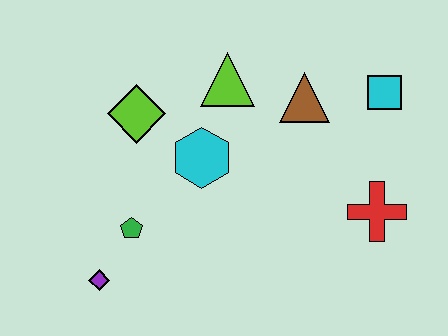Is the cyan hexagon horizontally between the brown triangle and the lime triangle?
No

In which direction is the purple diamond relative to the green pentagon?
The purple diamond is below the green pentagon.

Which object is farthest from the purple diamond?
The cyan square is farthest from the purple diamond.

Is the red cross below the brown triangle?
Yes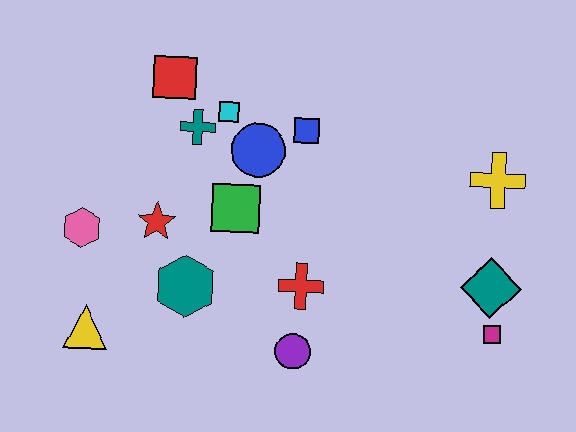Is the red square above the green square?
Yes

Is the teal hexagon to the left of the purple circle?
Yes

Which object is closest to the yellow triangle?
The pink hexagon is closest to the yellow triangle.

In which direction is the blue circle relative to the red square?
The blue circle is to the right of the red square.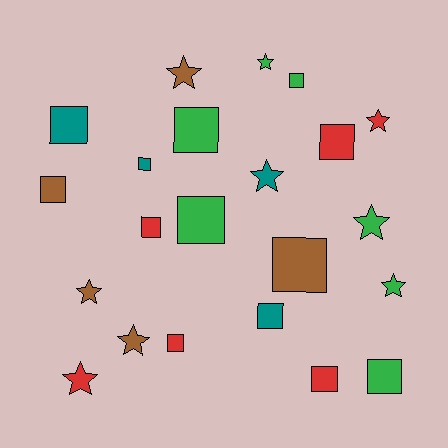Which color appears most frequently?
Green, with 7 objects.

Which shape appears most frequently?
Square, with 13 objects.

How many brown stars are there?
There are 3 brown stars.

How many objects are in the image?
There are 22 objects.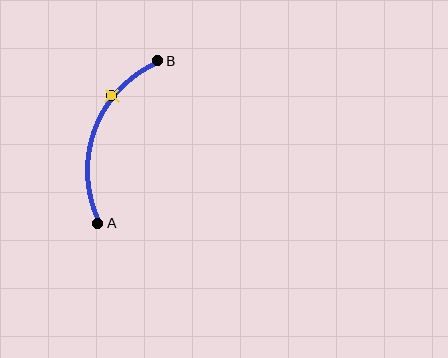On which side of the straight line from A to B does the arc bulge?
The arc bulges to the left of the straight line connecting A and B.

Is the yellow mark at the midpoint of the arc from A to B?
No. The yellow mark lies on the arc but is closer to endpoint B. The arc midpoint would be at the point on the curve equidistant along the arc from both A and B.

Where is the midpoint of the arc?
The arc midpoint is the point on the curve farthest from the straight line joining A and B. It sits to the left of that line.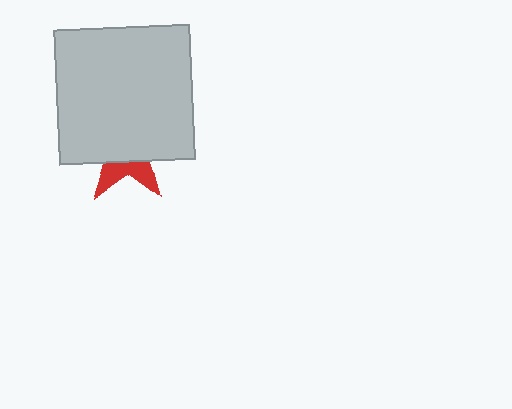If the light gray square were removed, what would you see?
You would see the complete red star.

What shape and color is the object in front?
The object in front is a light gray square.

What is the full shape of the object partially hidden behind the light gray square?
The partially hidden object is a red star.